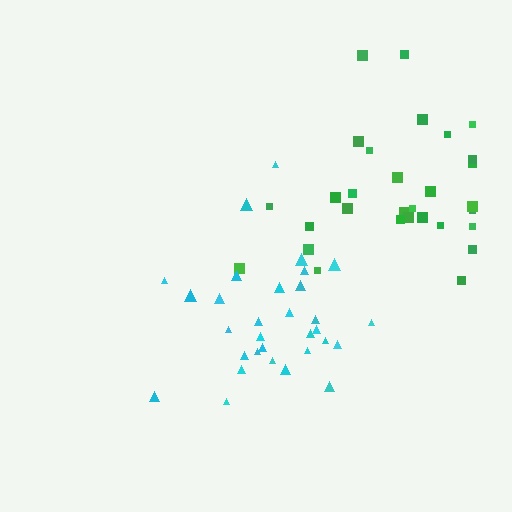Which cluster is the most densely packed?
Cyan.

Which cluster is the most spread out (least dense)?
Green.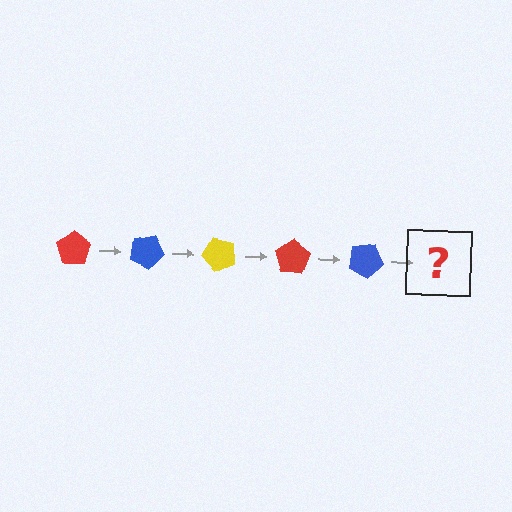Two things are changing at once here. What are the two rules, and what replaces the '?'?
The two rules are that it rotates 25 degrees each step and the color cycles through red, blue, and yellow. The '?' should be a yellow pentagon, rotated 125 degrees from the start.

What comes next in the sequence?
The next element should be a yellow pentagon, rotated 125 degrees from the start.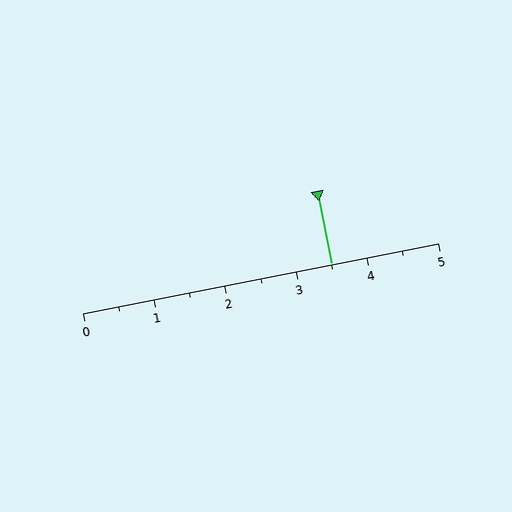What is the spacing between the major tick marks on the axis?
The major ticks are spaced 1 apart.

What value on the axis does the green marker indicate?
The marker indicates approximately 3.5.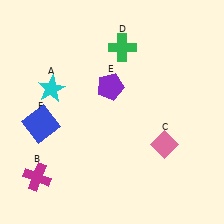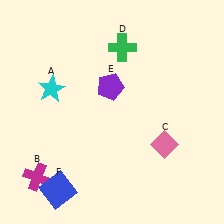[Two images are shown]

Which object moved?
The blue square (F) moved down.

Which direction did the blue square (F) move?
The blue square (F) moved down.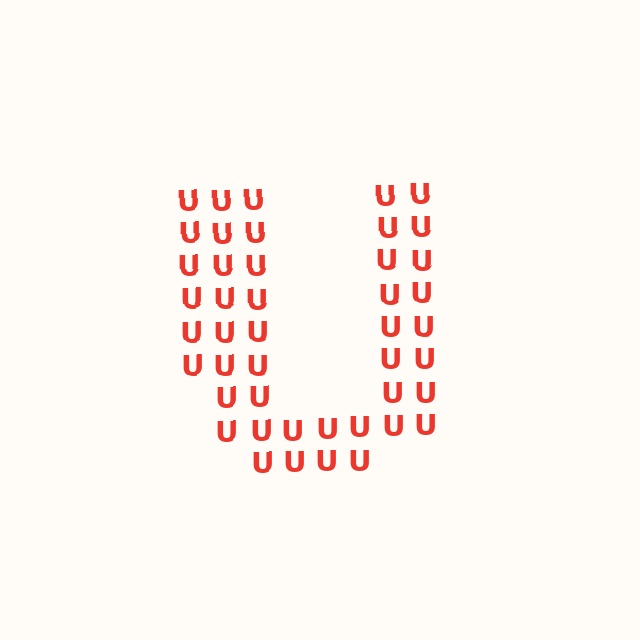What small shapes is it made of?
It is made of small letter U's.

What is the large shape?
The large shape is the letter U.